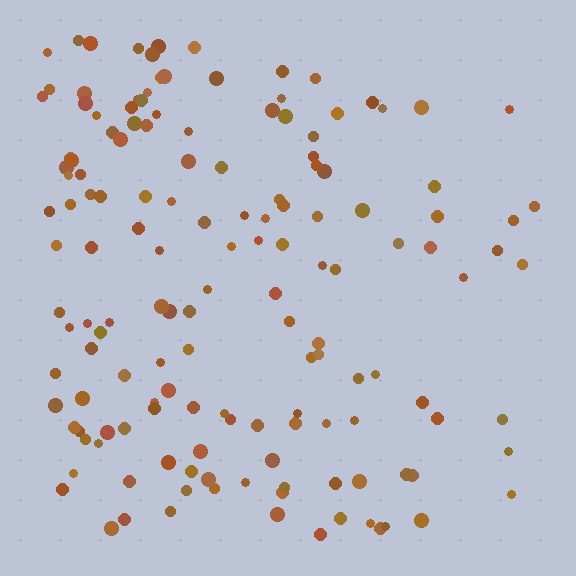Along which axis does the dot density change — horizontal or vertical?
Horizontal.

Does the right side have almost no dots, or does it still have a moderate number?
Still a moderate number, just noticeably fewer than the left.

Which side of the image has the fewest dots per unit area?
The right.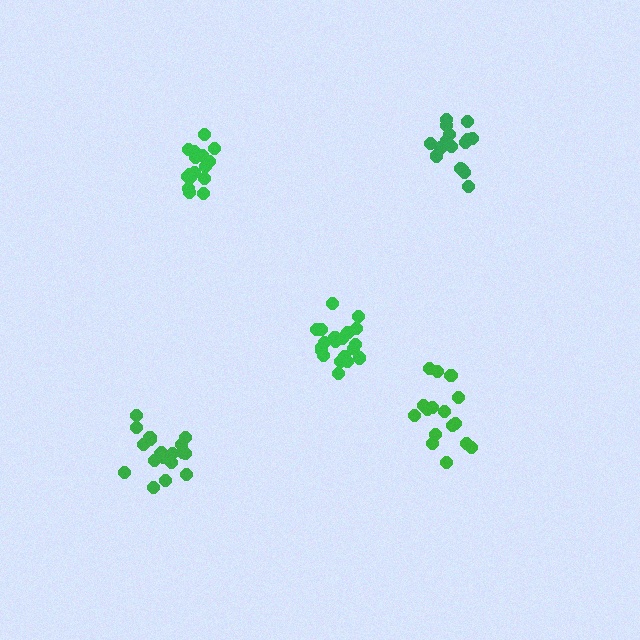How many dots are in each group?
Group 1: 16 dots, Group 2: 19 dots, Group 3: 17 dots, Group 4: 17 dots, Group 5: 20 dots (89 total).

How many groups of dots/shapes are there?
There are 5 groups.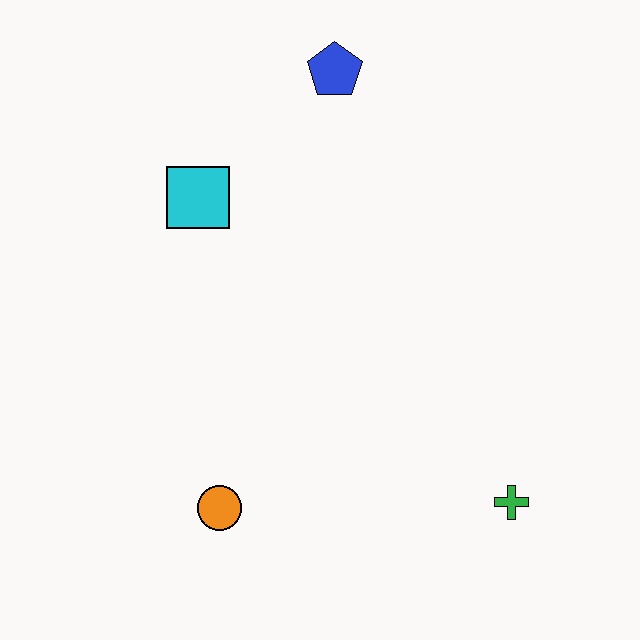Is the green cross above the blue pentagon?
No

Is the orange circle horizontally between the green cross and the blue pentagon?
No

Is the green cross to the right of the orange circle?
Yes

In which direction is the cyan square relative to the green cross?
The cyan square is to the left of the green cross.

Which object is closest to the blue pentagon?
The cyan square is closest to the blue pentagon.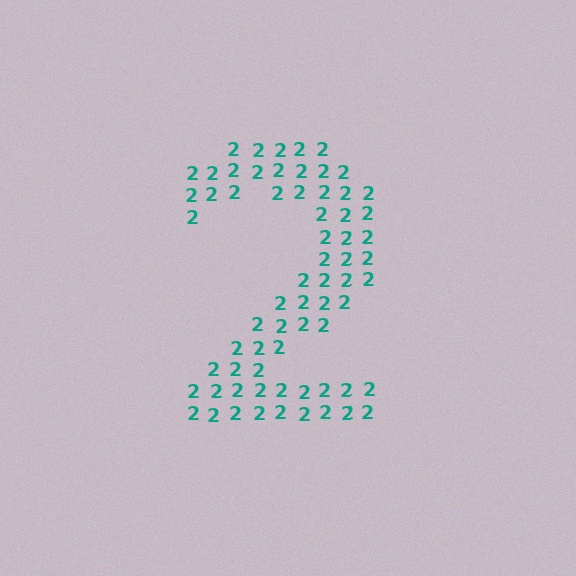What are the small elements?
The small elements are digit 2's.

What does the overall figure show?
The overall figure shows the digit 2.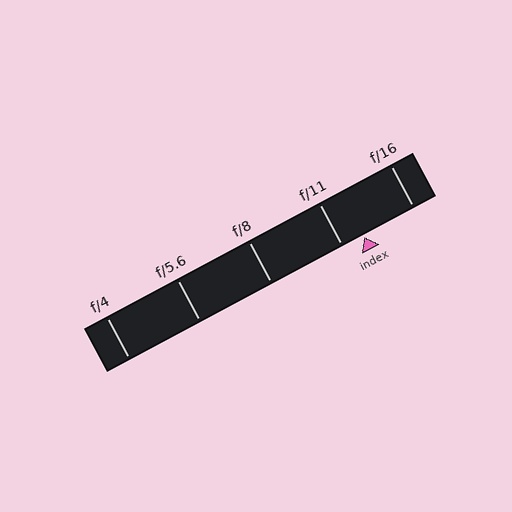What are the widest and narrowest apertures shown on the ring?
The widest aperture shown is f/4 and the narrowest is f/16.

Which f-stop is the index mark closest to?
The index mark is closest to f/11.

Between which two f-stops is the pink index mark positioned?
The index mark is between f/11 and f/16.